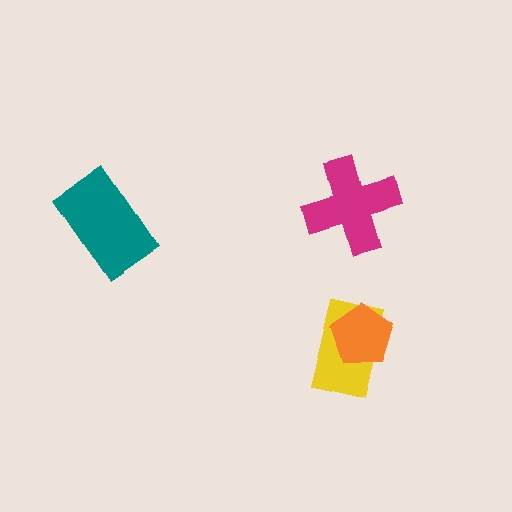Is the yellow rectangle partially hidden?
Yes, it is partially covered by another shape.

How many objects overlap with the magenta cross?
0 objects overlap with the magenta cross.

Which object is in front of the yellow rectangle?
The orange pentagon is in front of the yellow rectangle.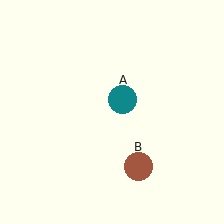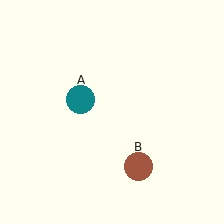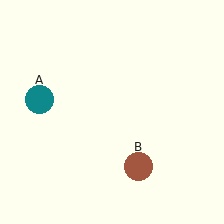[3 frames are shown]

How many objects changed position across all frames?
1 object changed position: teal circle (object A).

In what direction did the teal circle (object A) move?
The teal circle (object A) moved left.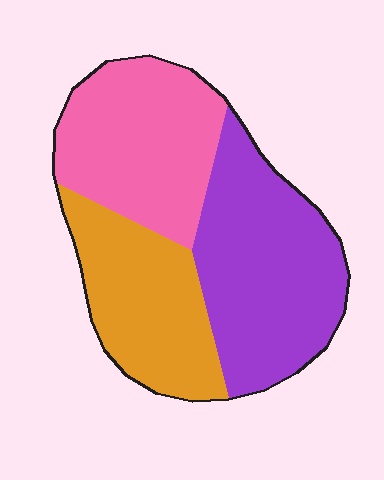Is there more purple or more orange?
Purple.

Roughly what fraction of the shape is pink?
Pink takes up about one third (1/3) of the shape.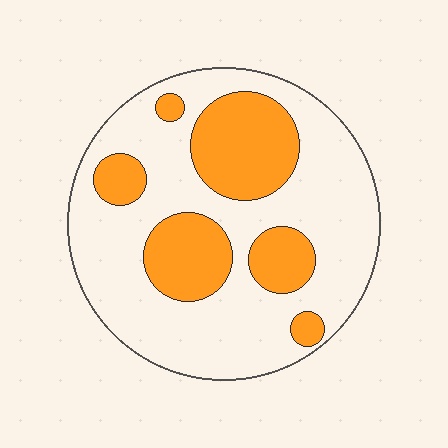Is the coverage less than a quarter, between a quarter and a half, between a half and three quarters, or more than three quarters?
Between a quarter and a half.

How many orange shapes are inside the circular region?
6.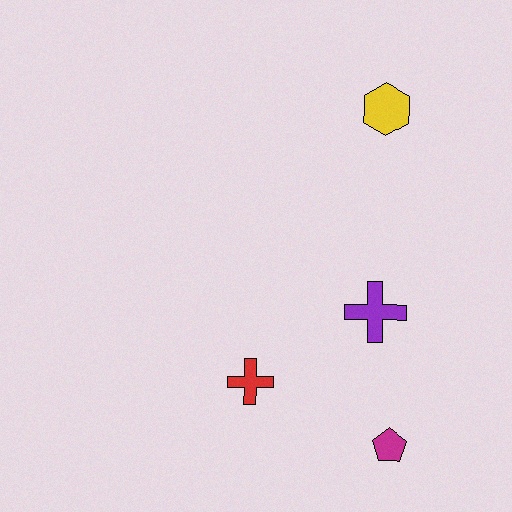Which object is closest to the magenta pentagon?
The purple cross is closest to the magenta pentagon.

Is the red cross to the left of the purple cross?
Yes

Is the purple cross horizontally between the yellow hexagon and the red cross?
Yes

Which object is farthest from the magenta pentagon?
The yellow hexagon is farthest from the magenta pentagon.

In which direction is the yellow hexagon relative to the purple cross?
The yellow hexagon is above the purple cross.